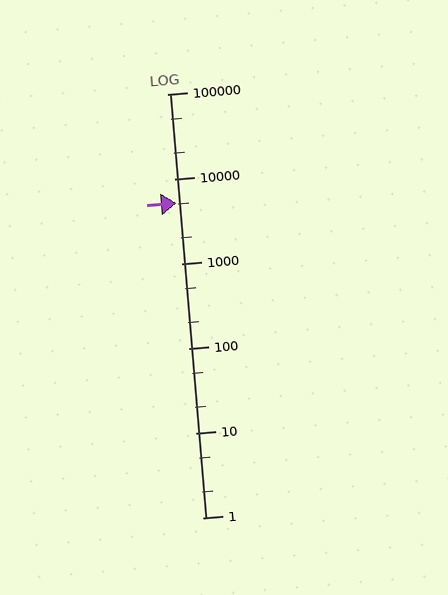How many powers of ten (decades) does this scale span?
The scale spans 5 decades, from 1 to 100000.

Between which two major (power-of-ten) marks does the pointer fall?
The pointer is between 1000 and 10000.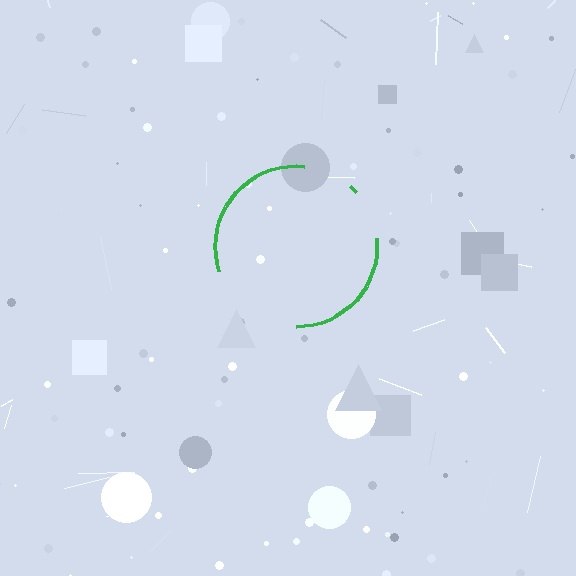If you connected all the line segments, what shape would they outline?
They would outline a circle.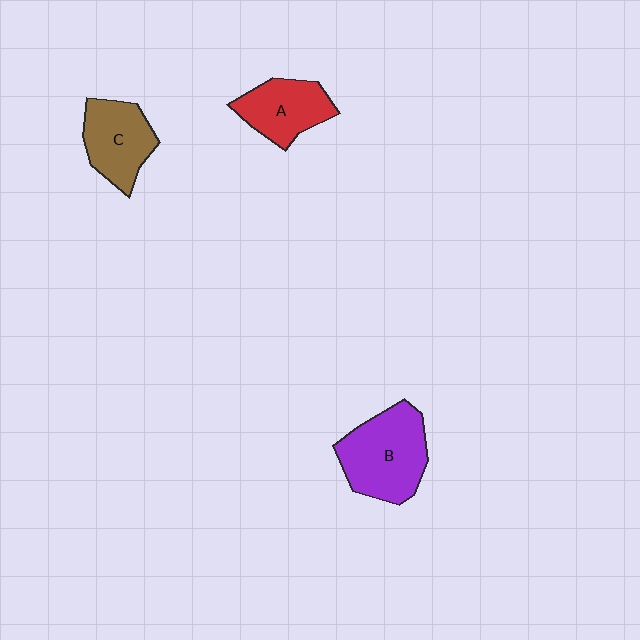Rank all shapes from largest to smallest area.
From largest to smallest: B (purple), C (brown), A (red).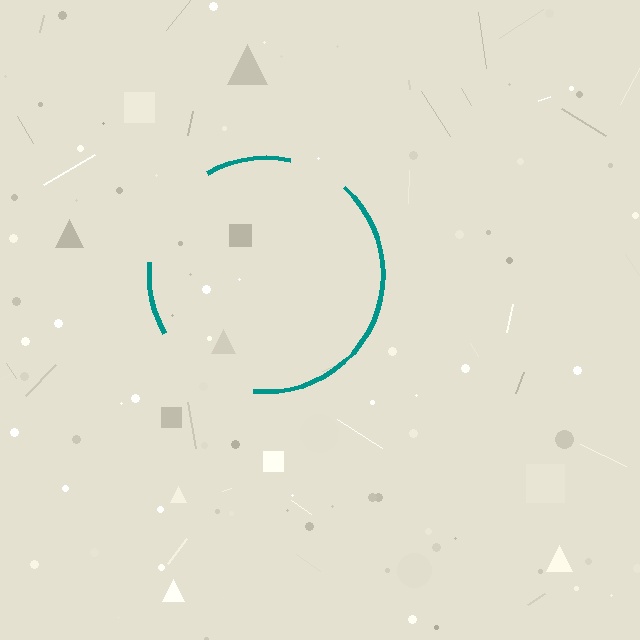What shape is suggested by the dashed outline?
The dashed outline suggests a circle.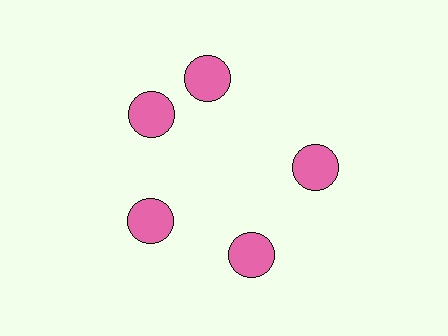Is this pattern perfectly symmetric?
No. The 5 pink circles are arranged in a ring, but one element near the 1 o'clock position is rotated out of alignment along the ring, breaking the 5-fold rotational symmetry.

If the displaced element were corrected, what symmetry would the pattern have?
It would have 5-fold rotational symmetry — the pattern would map onto itself every 72 degrees.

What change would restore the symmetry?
The symmetry would be restored by rotating it back into even spacing with its neighbors so that all 5 circles sit at equal angles and equal distance from the center.